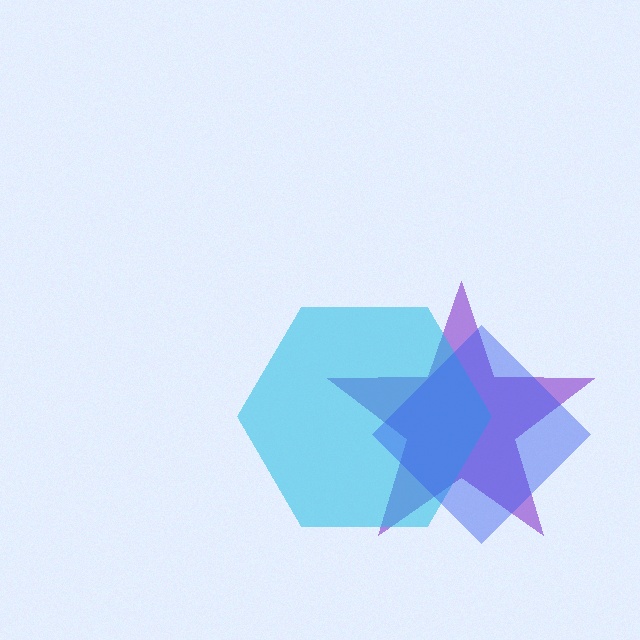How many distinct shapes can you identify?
There are 3 distinct shapes: a purple star, a cyan hexagon, a blue diamond.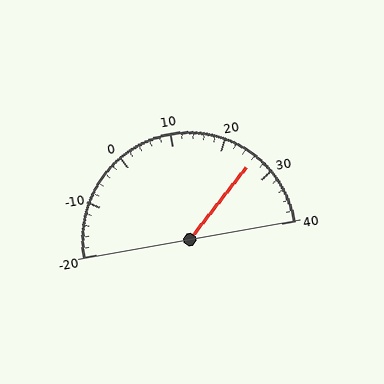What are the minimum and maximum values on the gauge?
The gauge ranges from -20 to 40.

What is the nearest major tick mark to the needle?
The nearest major tick mark is 30.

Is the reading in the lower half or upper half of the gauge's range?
The reading is in the upper half of the range (-20 to 40).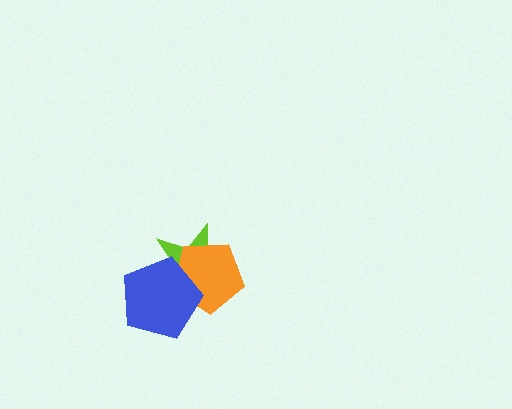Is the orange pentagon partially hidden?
Yes, it is partially covered by another shape.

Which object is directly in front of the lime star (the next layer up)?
The orange pentagon is directly in front of the lime star.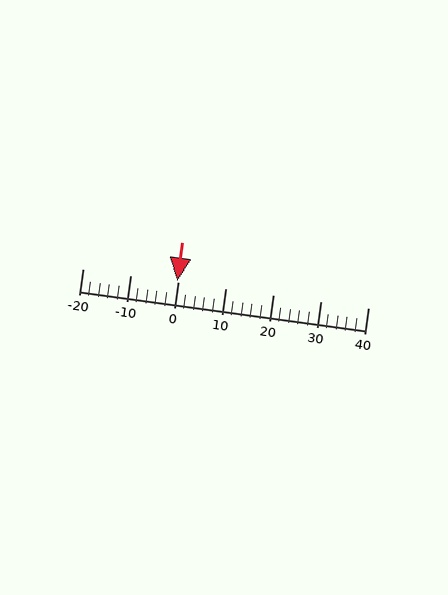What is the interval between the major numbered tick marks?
The major tick marks are spaced 10 units apart.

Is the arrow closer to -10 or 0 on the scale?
The arrow is closer to 0.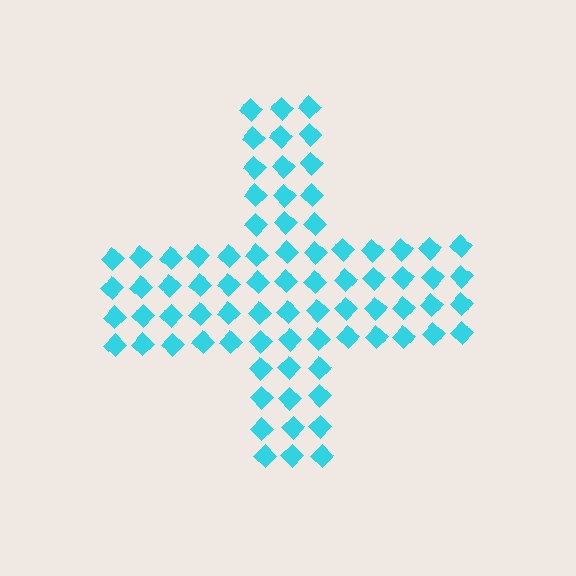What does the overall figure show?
The overall figure shows a cross.